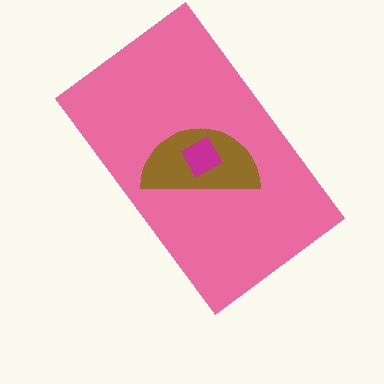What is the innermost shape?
The magenta diamond.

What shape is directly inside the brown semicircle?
The magenta diamond.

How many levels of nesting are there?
3.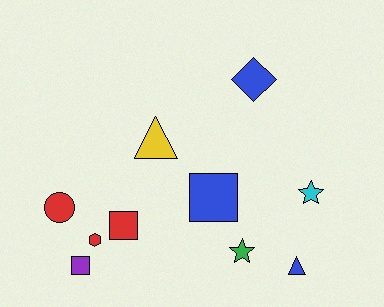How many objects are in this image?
There are 10 objects.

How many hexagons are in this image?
There is 1 hexagon.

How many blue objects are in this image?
There are 3 blue objects.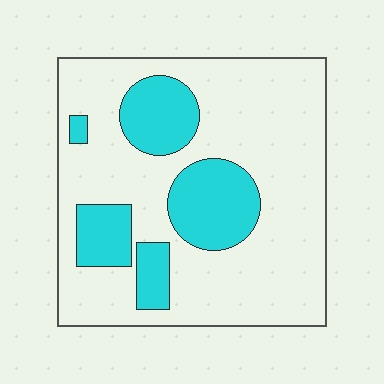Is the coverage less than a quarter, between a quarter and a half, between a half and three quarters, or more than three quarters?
Between a quarter and a half.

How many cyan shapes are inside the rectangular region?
5.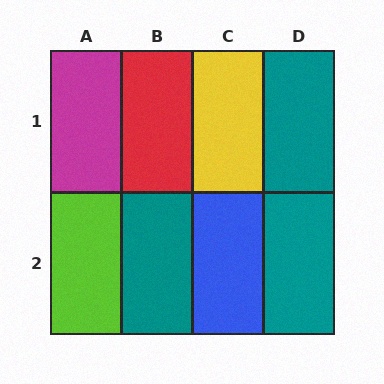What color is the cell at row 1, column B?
Red.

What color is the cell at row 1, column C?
Yellow.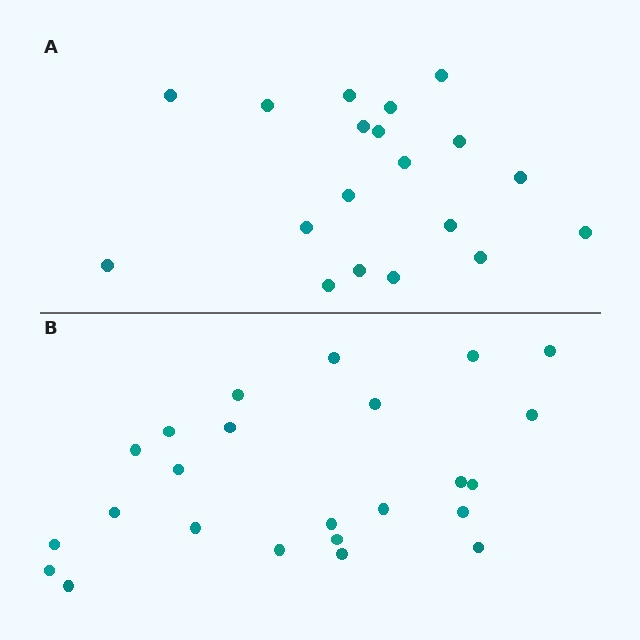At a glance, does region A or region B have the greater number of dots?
Region B (the bottom region) has more dots.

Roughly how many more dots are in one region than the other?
Region B has about 5 more dots than region A.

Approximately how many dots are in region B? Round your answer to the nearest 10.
About 20 dots. (The exact count is 24, which rounds to 20.)